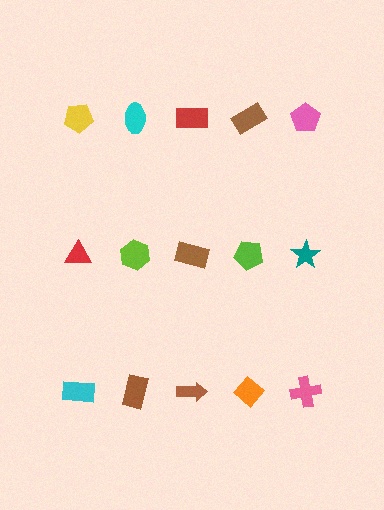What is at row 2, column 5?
A teal star.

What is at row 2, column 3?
A brown rectangle.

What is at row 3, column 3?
A brown arrow.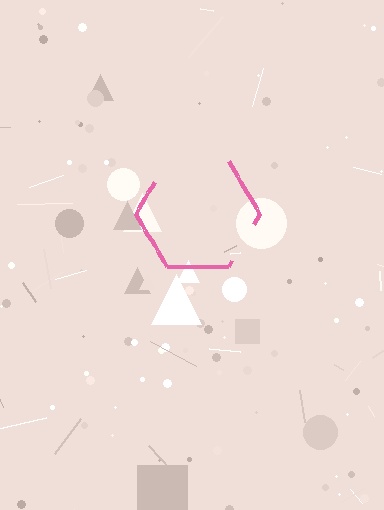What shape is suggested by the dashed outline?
The dashed outline suggests a hexagon.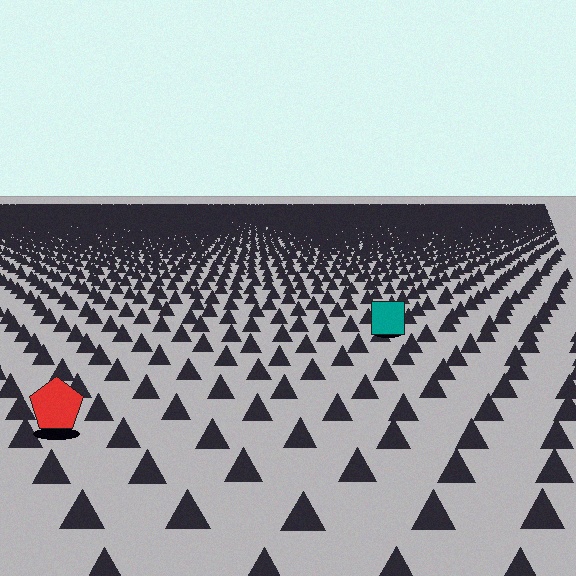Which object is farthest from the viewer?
The teal square is farthest from the viewer. It appears smaller and the ground texture around it is denser.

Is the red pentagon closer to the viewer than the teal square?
Yes. The red pentagon is closer — you can tell from the texture gradient: the ground texture is coarser near it.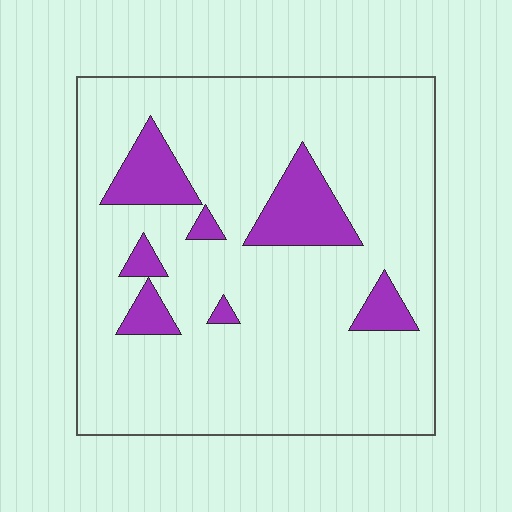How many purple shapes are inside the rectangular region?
7.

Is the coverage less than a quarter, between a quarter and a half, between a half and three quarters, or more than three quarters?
Less than a quarter.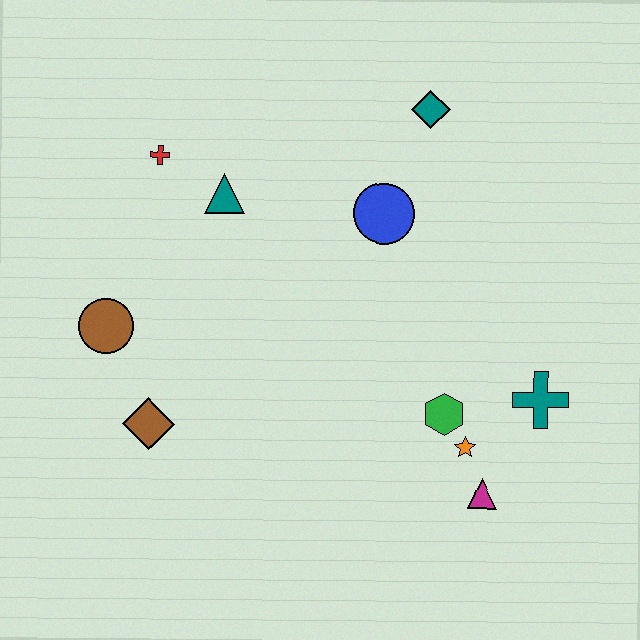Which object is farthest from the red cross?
The magenta triangle is farthest from the red cross.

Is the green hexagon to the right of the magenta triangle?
No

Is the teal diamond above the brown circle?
Yes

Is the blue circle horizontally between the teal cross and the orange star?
No